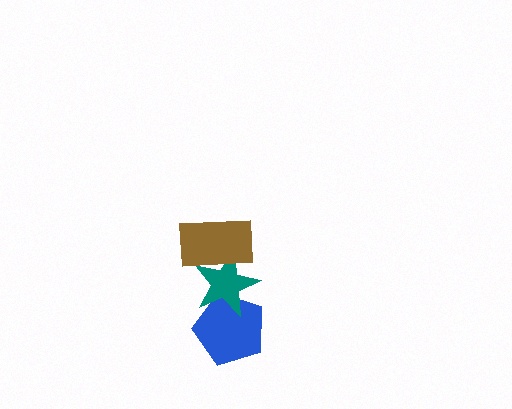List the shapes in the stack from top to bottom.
From top to bottom: the brown rectangle, the teal star, the blue pentagon.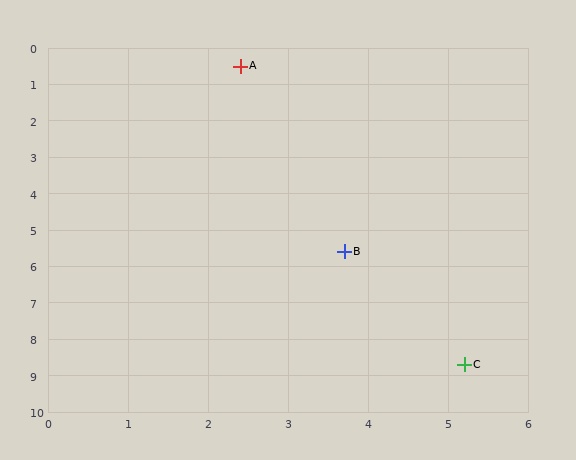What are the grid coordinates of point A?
Point A is at approximately (2.4, 0.5).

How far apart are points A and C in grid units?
Points A and C are about 8.7 grid units apart.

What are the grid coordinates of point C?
Point C is at approximately (5.2, 8.7).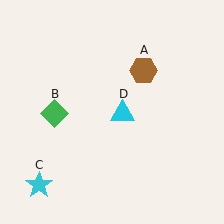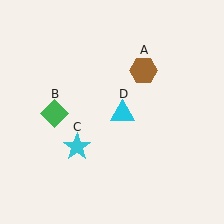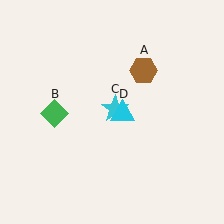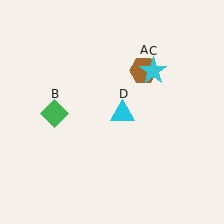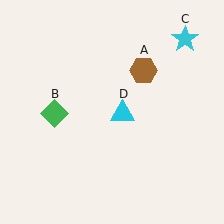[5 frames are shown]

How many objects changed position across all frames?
1 object changed position: cyan star (object C).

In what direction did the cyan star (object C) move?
The cyan star (object C) moved up and to the right.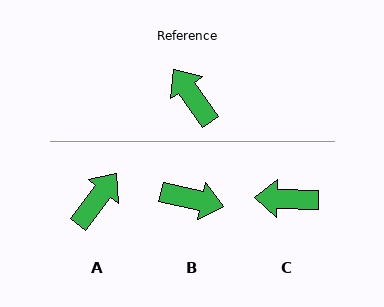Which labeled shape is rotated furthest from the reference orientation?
B, about 138 degrees away.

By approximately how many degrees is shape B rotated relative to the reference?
Approximately 138 degrees clockwise.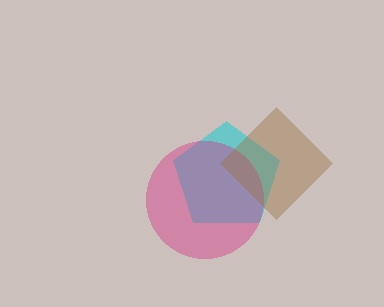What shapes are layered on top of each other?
The layered shapes are: a cyan pentagon, a magenta circle, a brown diamond.